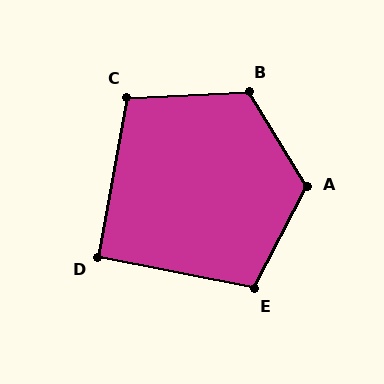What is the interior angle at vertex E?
Approximately 106 degrees (obtuse).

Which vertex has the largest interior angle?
A, at approximately 121 degrees.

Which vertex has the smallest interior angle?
D, at approximately 91 degrees.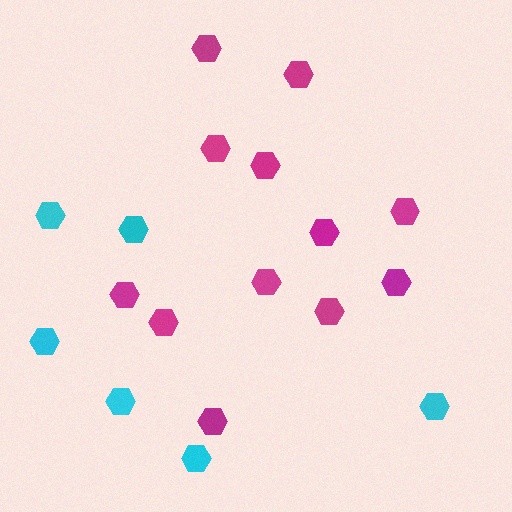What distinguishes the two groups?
There are 2 groups: one group of cyan hexagons (6) and one group of magenta hexagons (12).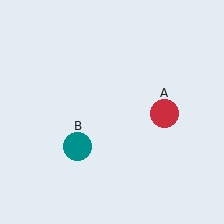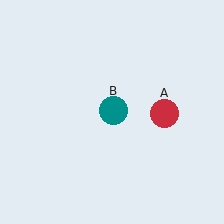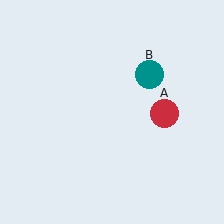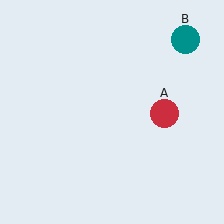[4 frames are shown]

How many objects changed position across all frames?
1 object changed position: teal circle (object B).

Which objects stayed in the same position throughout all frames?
Red circle (object A) remained stationary.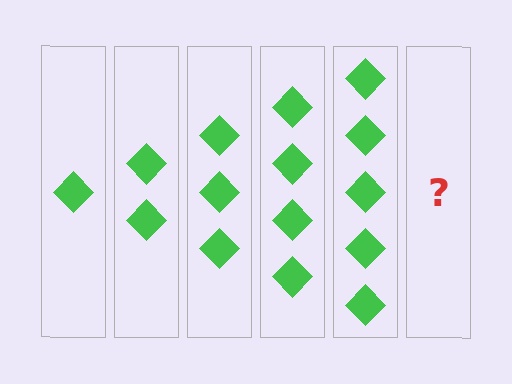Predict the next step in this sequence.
The next step is 6 diamonds.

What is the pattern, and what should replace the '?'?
The pattern is that each step adds one more diamond. The '?' should be 6 diamonds.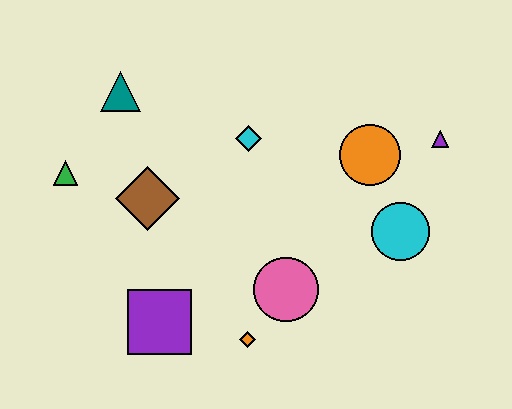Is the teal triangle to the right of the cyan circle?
No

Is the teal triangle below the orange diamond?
No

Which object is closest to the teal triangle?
The green triangle is closest to the teal triangle.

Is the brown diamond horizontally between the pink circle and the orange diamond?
No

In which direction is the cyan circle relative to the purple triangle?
The cyan circle is below the purple triangle.